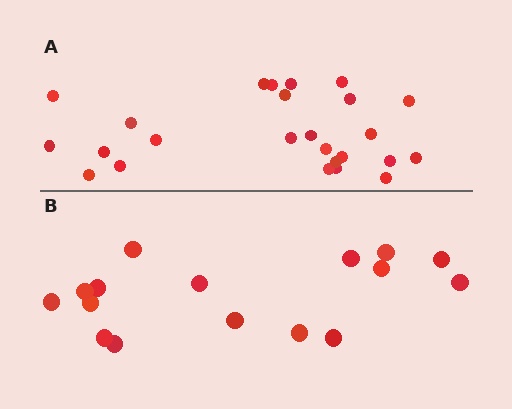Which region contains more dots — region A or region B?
Region A (the top region) has more dots.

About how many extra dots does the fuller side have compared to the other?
Region A has roughly 8 or so more dots than region B.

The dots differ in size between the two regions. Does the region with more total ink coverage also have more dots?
No. Region B has more total ink coverage because its dots are larger, but region A actually contains more individual dots. Total area can be misleading — the number of items is what matters here.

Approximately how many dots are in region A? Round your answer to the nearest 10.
About 20 dots. (The exact count is 25, which rounds to 20.)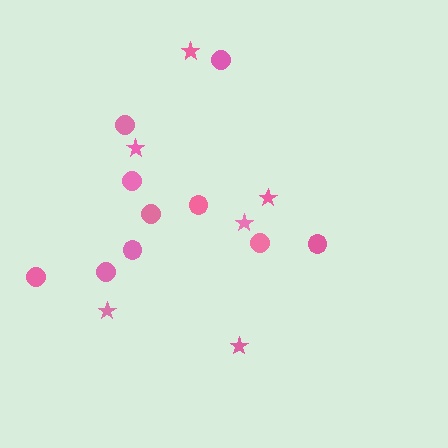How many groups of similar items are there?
There are 2 groups: one group of stars (6) and one group of circles (10).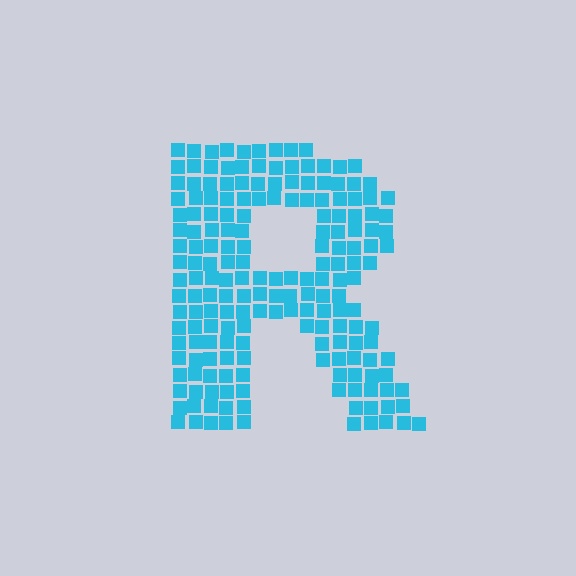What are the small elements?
The small elements are squares.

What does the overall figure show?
The overall figure shows the letter R.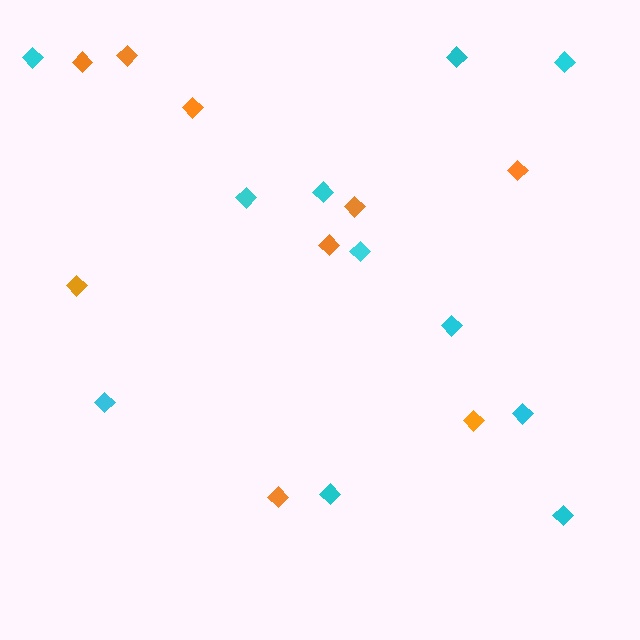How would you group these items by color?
There are 2 groups: one group of orange diamonds (9) and one group of cyan diamonds (11).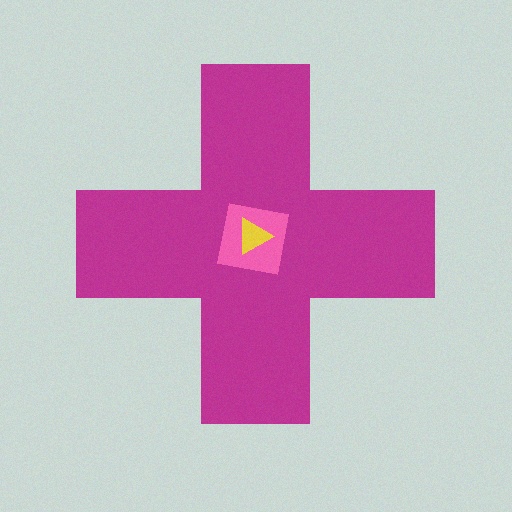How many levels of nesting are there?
3.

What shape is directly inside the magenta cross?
The pink square.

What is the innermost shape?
The yellow triangle.